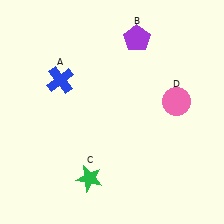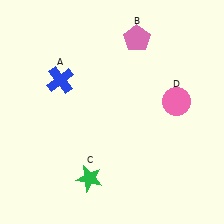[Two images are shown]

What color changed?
The pentagon (B) changed from purple in Image 1 to pink in Image 2.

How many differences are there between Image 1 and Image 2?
There is 1 difference between the two images.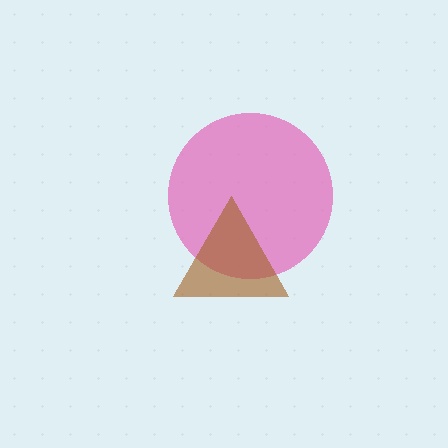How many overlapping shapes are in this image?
There are 2 overlapping shapes in the image.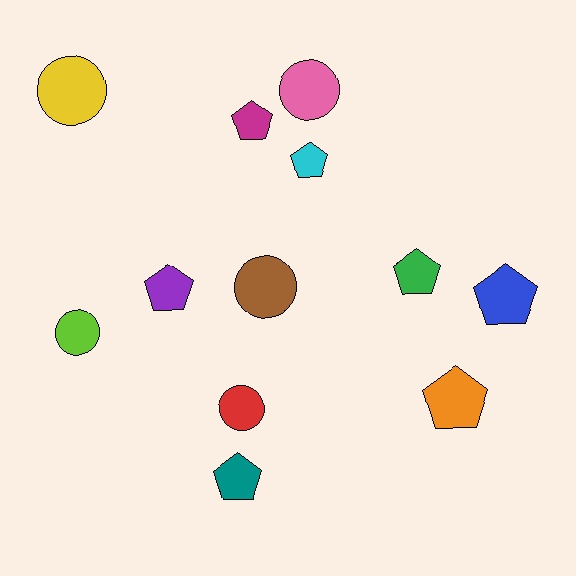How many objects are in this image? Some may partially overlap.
There are 12 objects.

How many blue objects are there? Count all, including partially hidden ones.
There is 1 blue object.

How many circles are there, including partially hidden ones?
There are 5 circles.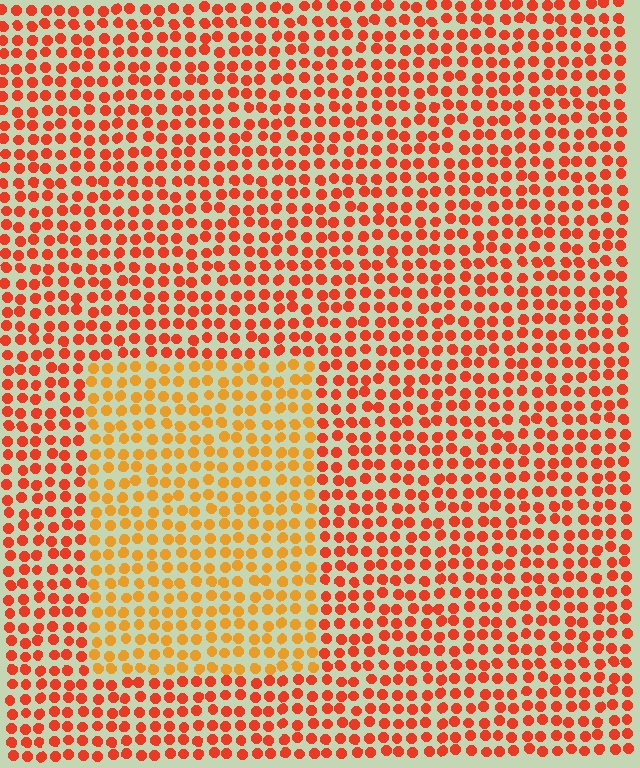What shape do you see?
I see a rectangle.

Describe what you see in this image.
The image is filled with small red elements in a uniform arrangement. A rectangle-shaped region is visible where the elements are tinted to a slightly different hue, forming a subtle color boundary.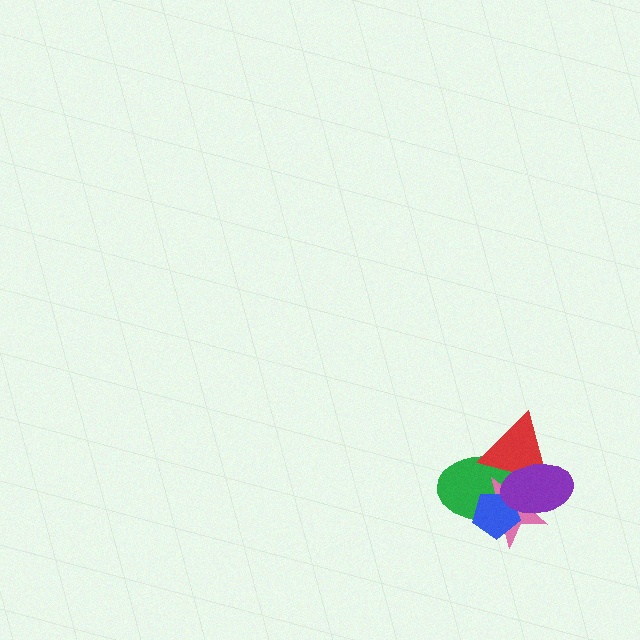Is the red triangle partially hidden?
Yes, it is partially covered by another shape.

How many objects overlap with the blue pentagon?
3 objects overlap with the blue pentagon.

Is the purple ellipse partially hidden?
No, no other shape covers it.